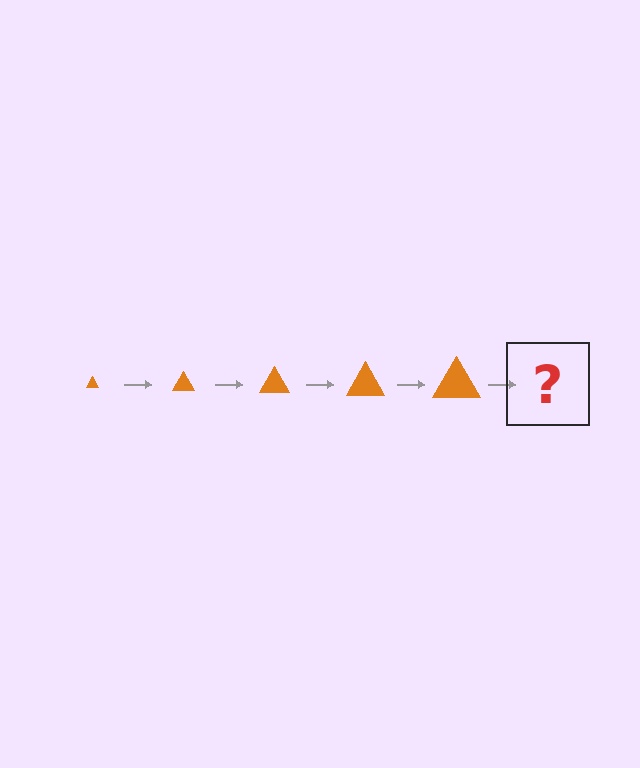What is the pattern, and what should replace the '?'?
The pattern is that the triangle gets progressively larger each step. The '?' should be an orange triangle, larger than the previous one.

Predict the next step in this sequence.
The next step is an orange triangle, larger than the previous one.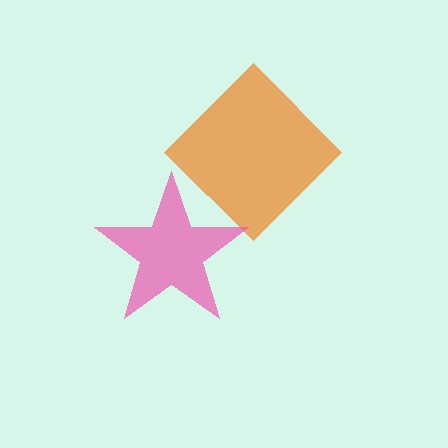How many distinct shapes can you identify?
There are 2 distinct shapes: an orange diamond, a pink star.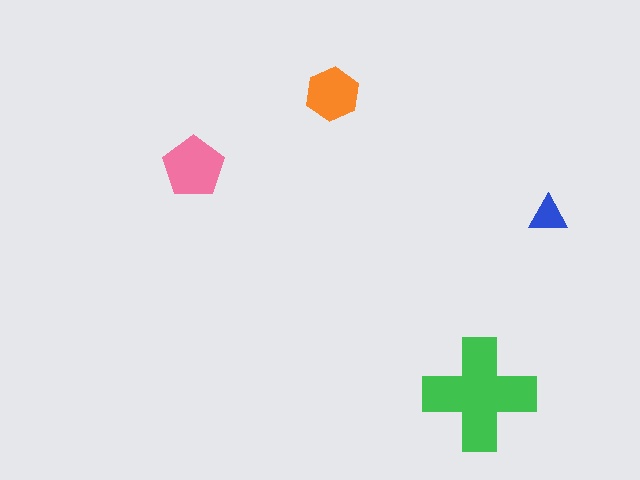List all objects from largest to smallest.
The green cross, the pink pentagon, the orange hexagon, the blue triangle.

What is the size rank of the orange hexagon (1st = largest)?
3rd.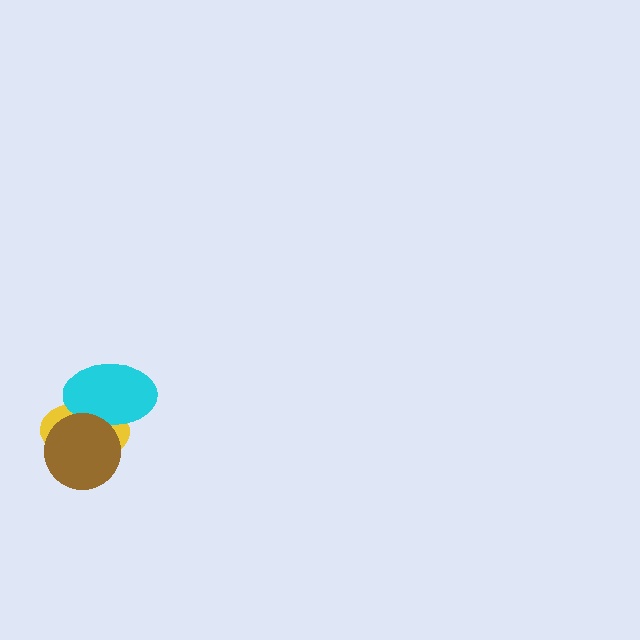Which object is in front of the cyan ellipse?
The brown circle is in front of the cyan ellipse.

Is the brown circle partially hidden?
No, no other shape covers it.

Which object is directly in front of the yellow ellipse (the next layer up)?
The cyan ellipse is directly in front of the yellow ellipse.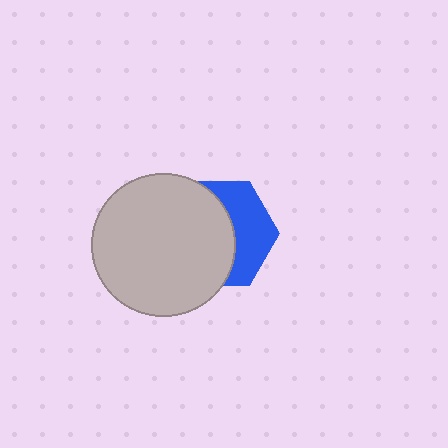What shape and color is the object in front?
The object in front is a light gray circle.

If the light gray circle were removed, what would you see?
You would see the complete blue hexagon.